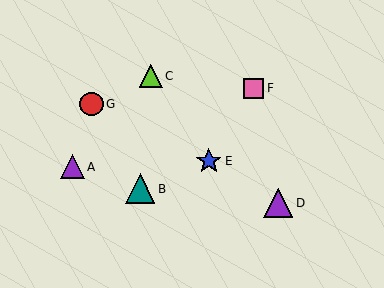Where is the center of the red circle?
The center of the red circle is at (92, 104).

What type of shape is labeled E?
Shape E is a blue star.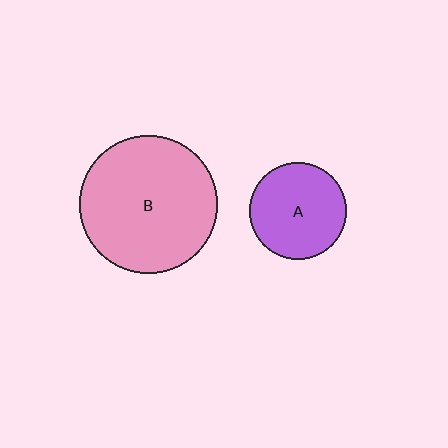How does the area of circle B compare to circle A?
Approximately 2.0 times.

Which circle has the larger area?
Circle B (pink).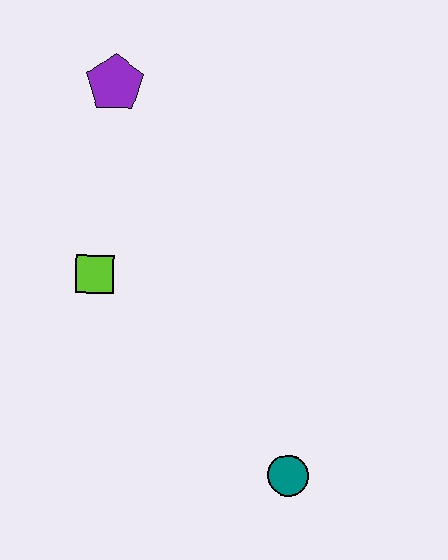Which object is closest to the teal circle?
The lime square is closest to the teal circle.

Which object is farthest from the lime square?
The teal circle is farthest from the lime square.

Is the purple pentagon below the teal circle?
No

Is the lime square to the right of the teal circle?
No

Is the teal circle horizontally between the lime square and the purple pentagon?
No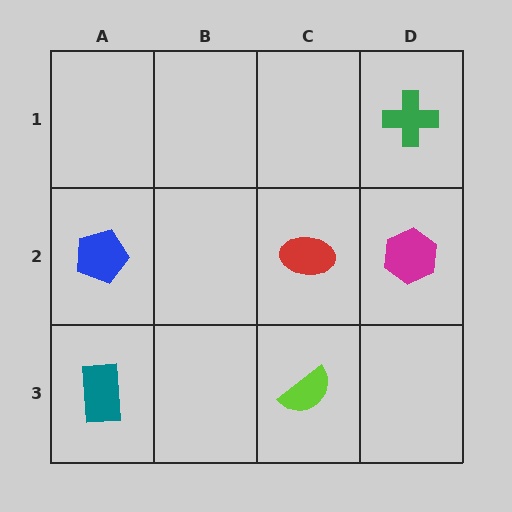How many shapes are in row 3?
2 shapes.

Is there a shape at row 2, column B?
No, that cell is empty.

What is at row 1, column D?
A green cross.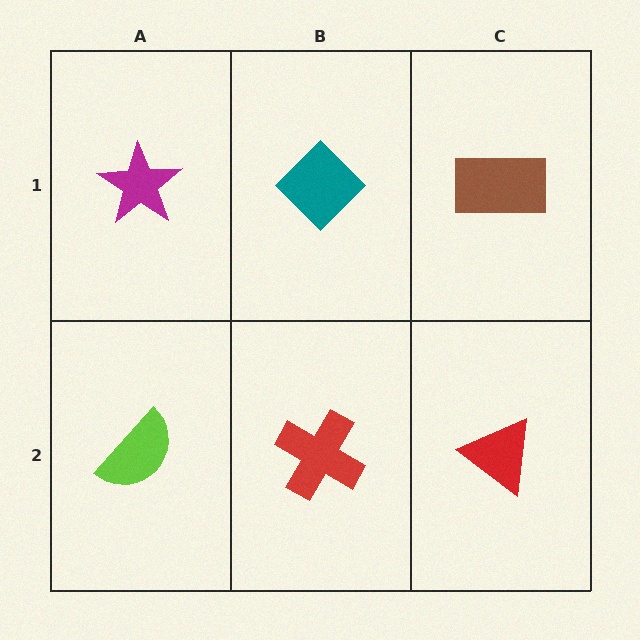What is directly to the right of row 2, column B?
A red triangle.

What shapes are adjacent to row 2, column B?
A teal diamond (row 1, column B), a lime semicircle (row 2, column A), a red triangle (row 2, column C).